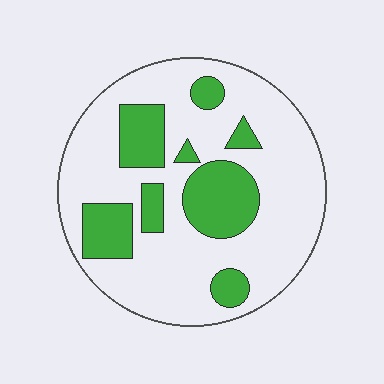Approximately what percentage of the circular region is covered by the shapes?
Approximately 25%.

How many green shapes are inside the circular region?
8.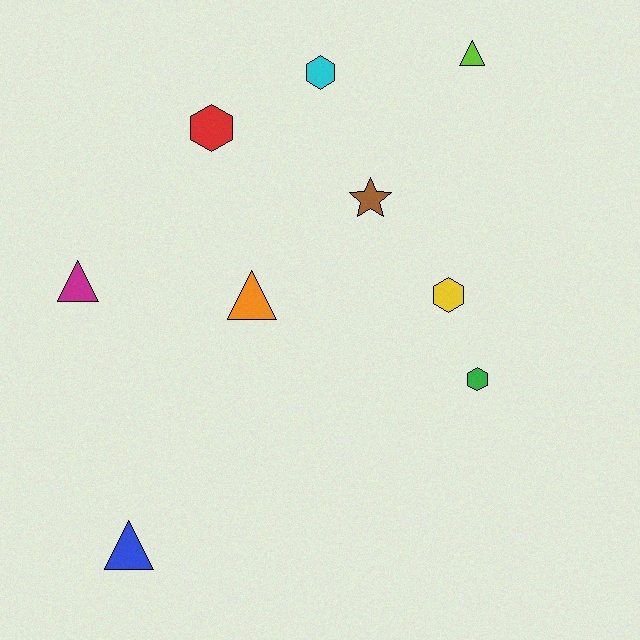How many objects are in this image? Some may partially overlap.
There are 9 objects.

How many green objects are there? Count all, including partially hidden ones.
There is 1 green object.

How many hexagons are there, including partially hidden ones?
There are 4 hexagons.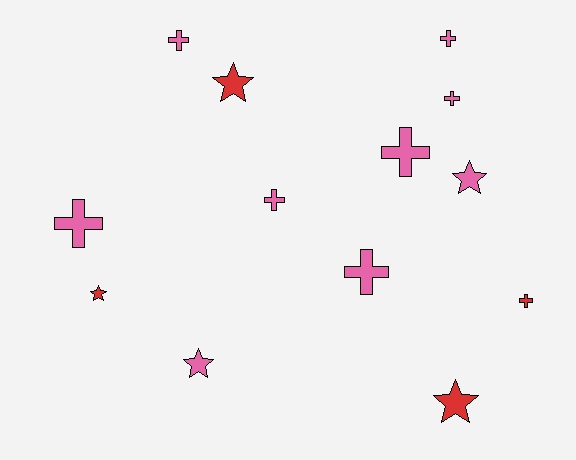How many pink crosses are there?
There are 7 pink crosses.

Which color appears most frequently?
Pink, with 9 objects.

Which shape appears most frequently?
Cross, with 8 objects.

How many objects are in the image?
There are 13 objects.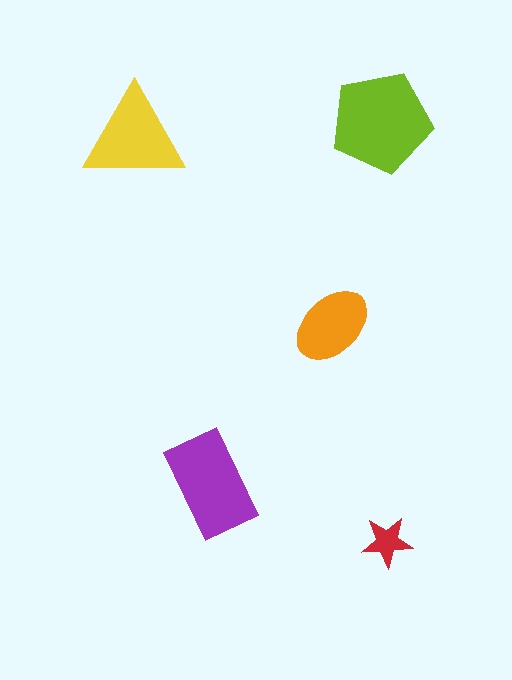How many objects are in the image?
There are 5 objects in the image.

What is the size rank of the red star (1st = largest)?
5th.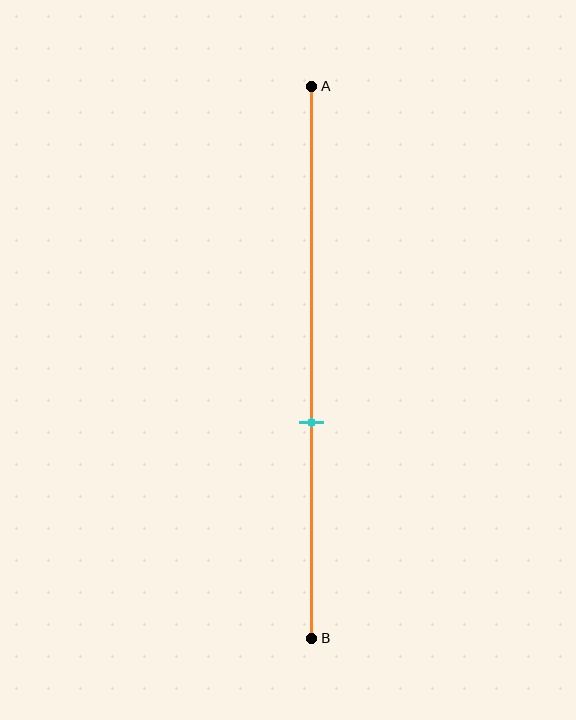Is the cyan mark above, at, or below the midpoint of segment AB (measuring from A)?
The cyan mark is below the midpoint of segment AB.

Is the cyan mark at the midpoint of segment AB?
No, the mark is at about 60% from A, not at the 50% midpoint.